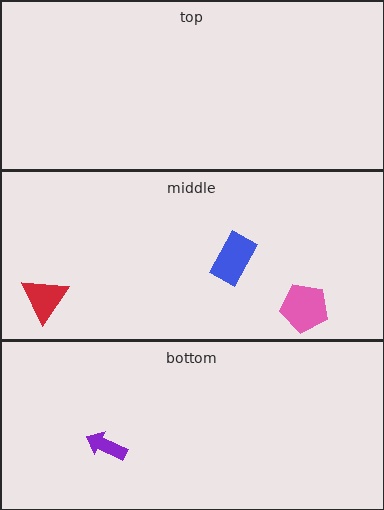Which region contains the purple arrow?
The bottom region.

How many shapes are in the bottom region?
1.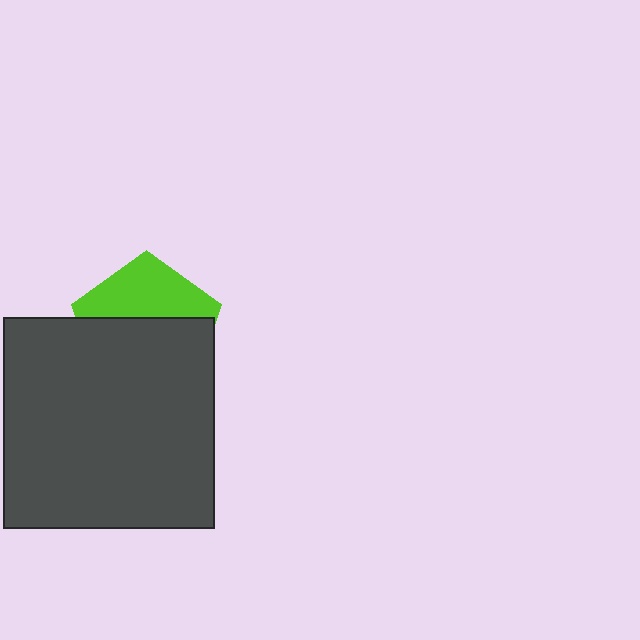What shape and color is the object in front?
The object in front is a dark gray square.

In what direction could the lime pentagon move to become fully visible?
The lime pentagon could move up. That would shift it out from behind the dark gray square entirely.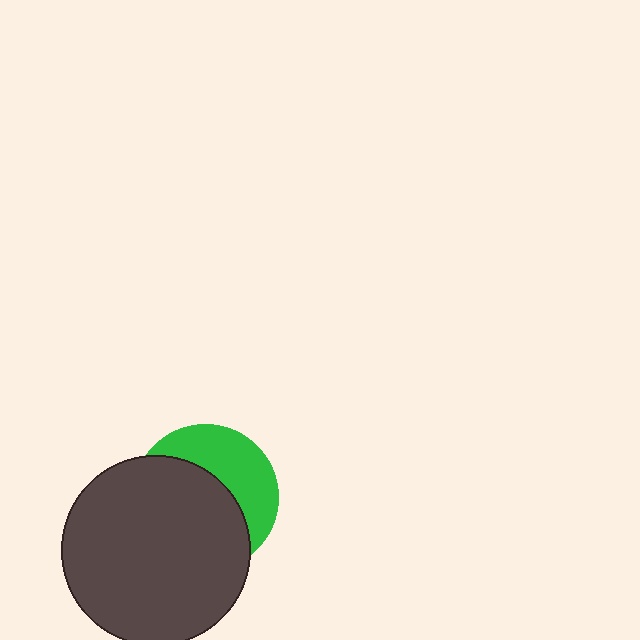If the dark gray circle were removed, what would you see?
You would see the complete green circle.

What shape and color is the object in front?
The object in front is a dark gray circle.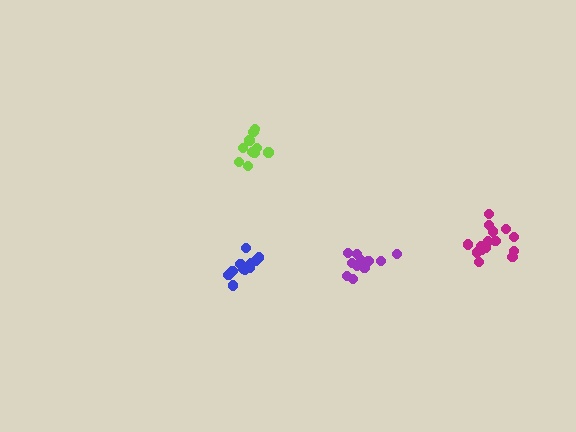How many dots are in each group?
Group 1: 12 dots, Group 2: 15 dots, Group 3: 11 dots, Group 4: 11 dots (49 total).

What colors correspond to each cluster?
The clusters are colored: blue, magenta, purple, lime.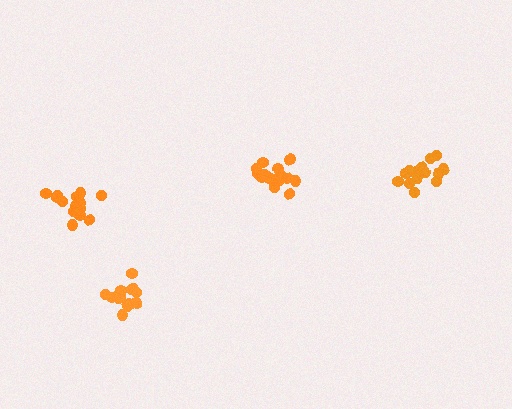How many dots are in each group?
Group 1: 16 dots, Group 2: 16 dots, Group 3: 15 dots, Group 4: 16 dots (63 total).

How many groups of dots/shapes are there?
There are 4 groups.